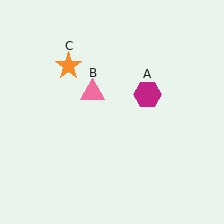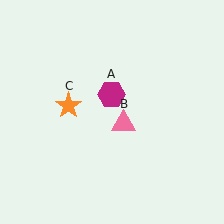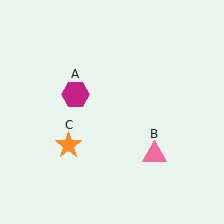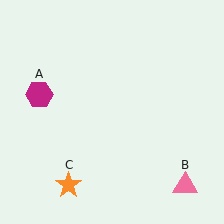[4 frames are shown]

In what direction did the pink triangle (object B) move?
The pink triangle (object B) moved down and to the right.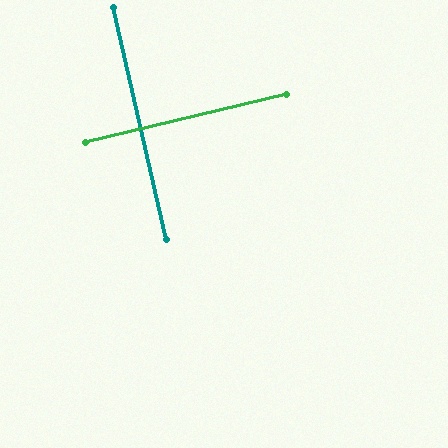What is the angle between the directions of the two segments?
Approximately 89 degrees.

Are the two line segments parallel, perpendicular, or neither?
Perpendicular — they meet at approximately 89°.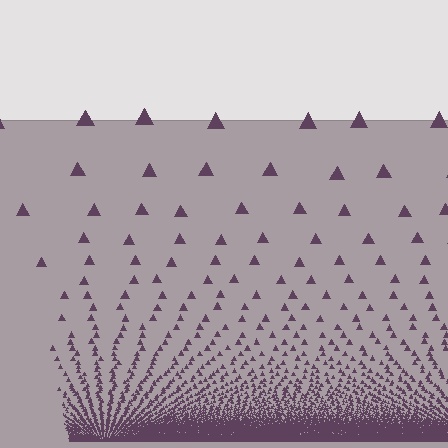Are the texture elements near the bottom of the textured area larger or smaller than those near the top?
Smaller. The gradient is inverted — elements near the bottom are smaller and denser.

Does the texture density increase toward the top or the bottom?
Density increases toward the bottom.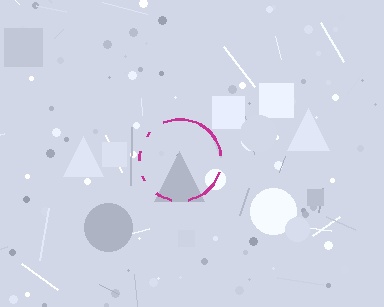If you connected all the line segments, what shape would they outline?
They would outline a circle.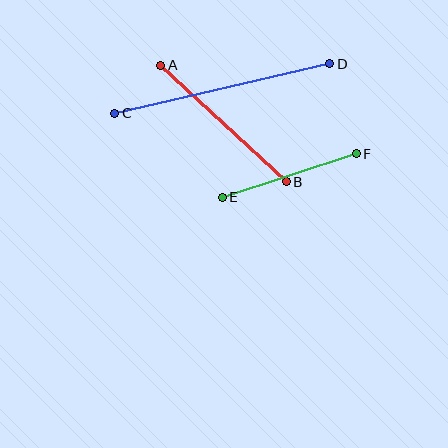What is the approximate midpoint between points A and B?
The midpoint is at approximately (224, 123) pixels.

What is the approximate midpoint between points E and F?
The midpoint is at approximately (289, 176) pixels.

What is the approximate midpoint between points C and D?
The midpoint is at approximately (222, 88) pixels.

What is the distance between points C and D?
The distance is approximately 221 pixels.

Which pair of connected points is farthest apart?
Points C and D are farthest apart.